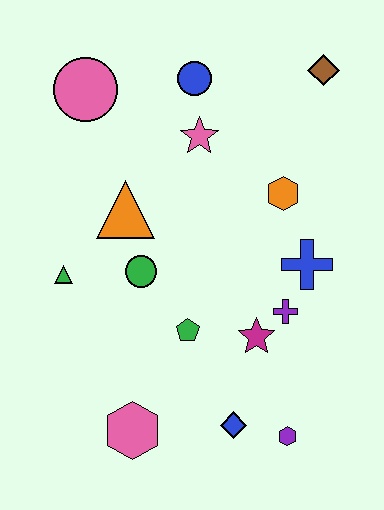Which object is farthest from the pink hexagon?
The brown diamond is farthest from the pink hexagon.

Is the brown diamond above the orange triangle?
Yes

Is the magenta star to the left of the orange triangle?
No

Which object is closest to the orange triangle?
The green circle is closest to the orange triangle.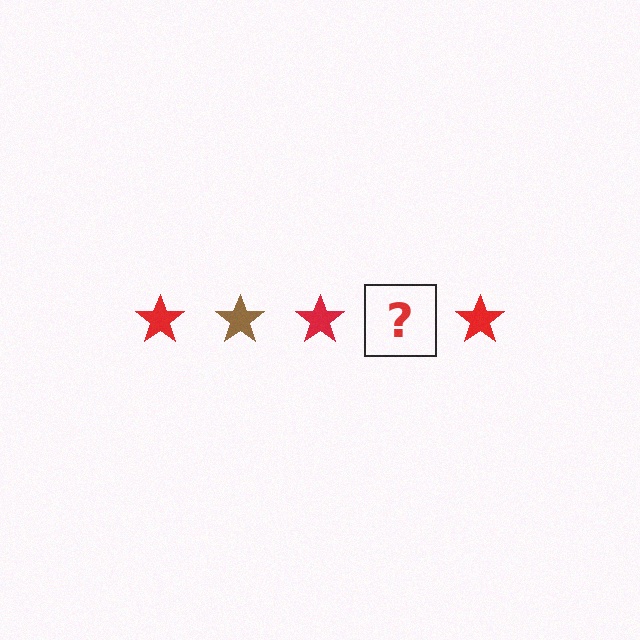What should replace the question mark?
The question mark should be replaced with a brown star.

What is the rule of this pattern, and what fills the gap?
The rule is that the pattern cycles through red, brown stars. The gap should be filled with a brown star.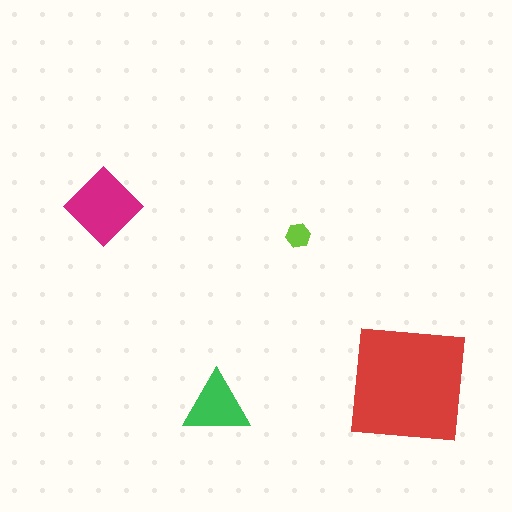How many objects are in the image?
There are 4 objects in the image.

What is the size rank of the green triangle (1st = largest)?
3rd.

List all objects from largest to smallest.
The red square, the magenta diamond, the green triangle, the lime hexagon.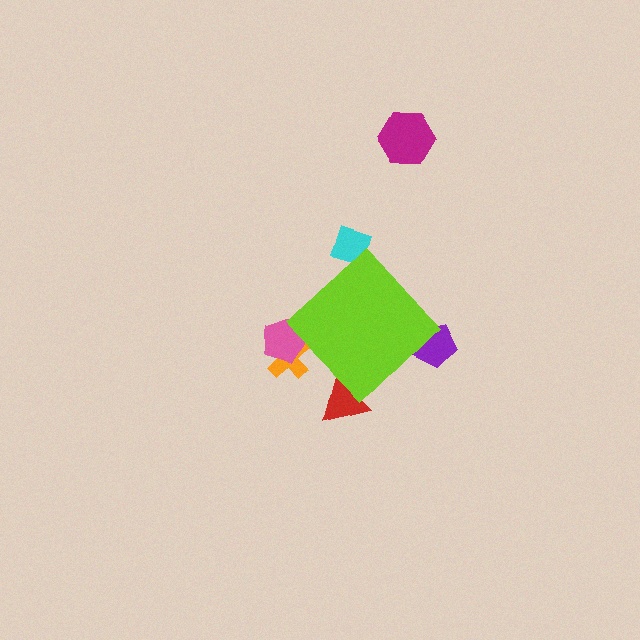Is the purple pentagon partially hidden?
Yes, the purple pentagon is partially hidden behind the lime diamond.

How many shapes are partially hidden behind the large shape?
5 shapes are partially hidden.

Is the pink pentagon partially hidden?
Yes, the pink pentagon is partially hidden behind the lime diamond.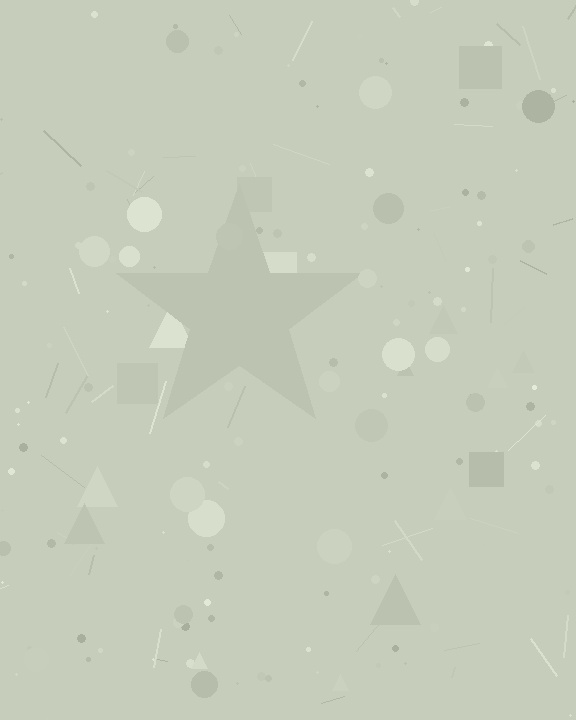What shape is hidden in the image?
A star is hidden in the image.